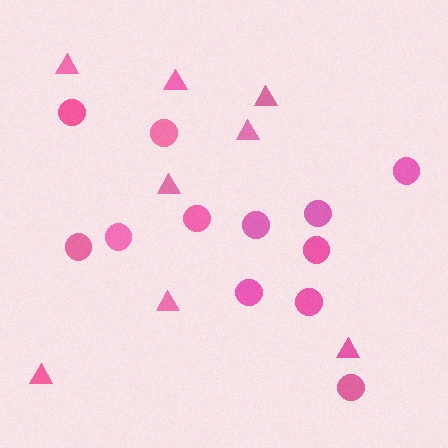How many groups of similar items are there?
There are 2 groups: one group of triangles (8) and one group of circles (12).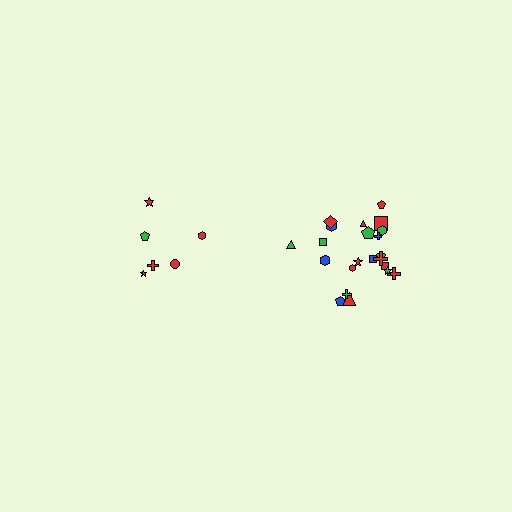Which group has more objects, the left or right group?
The right group.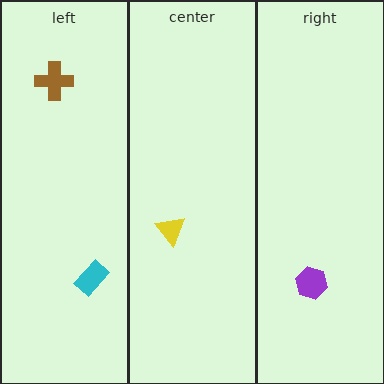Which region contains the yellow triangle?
The center region.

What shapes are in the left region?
The cyan rectangle, the brown cross.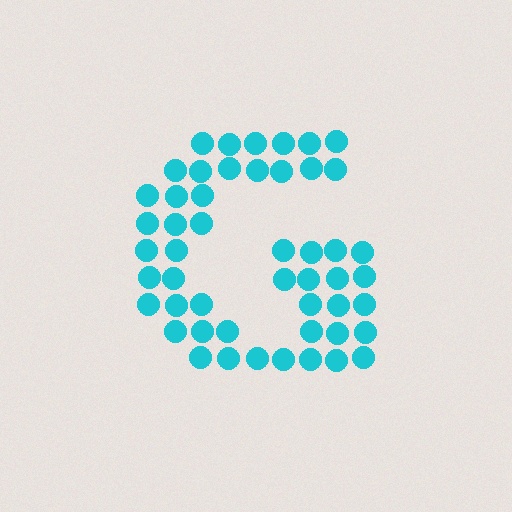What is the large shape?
The large shape is the letter G.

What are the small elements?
The small elements are circles.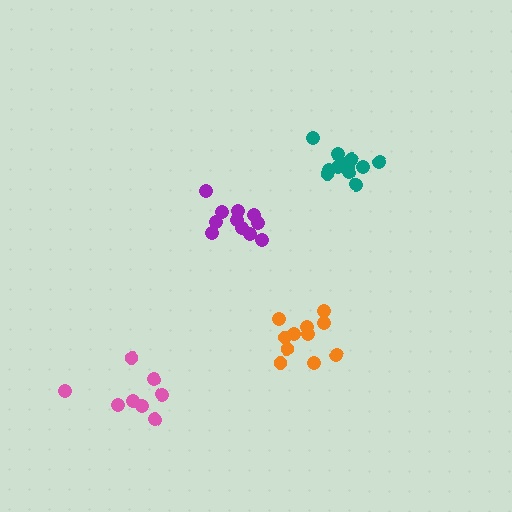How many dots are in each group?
Group 1: 12 dots, Group 2: 11 dots, Group 3: 11 dots, Group 4: 8 dots (42 total).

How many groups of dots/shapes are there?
There are 4 groups.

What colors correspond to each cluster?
The clusters are colored: teal, purple, orange, pink.